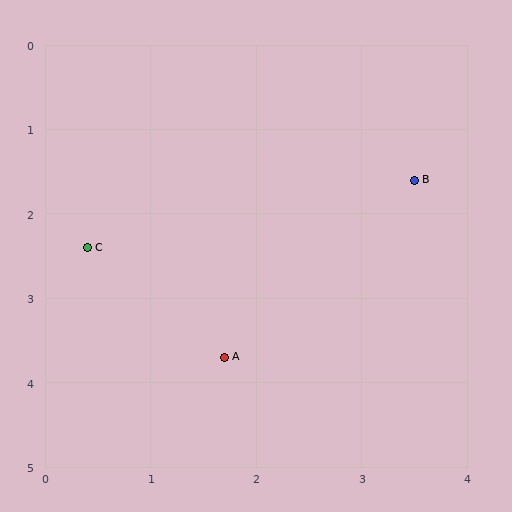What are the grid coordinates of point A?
Point A is at approximately (1.7, 3.7).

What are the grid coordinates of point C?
Point C is at approximately (0.4, 2.4).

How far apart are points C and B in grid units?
Points C and B are about 3.2 grid units apart.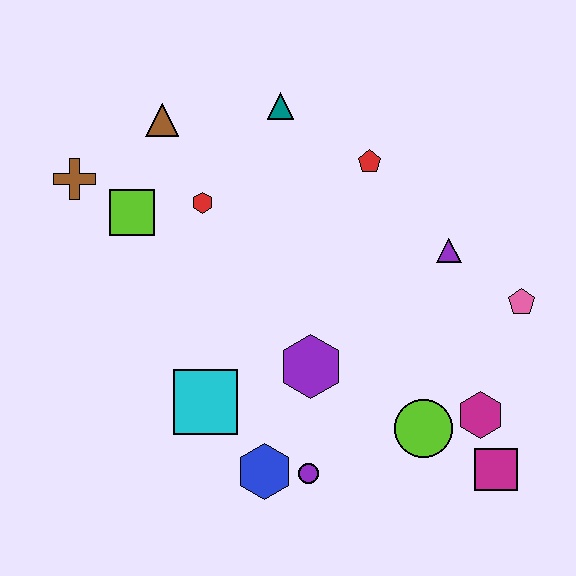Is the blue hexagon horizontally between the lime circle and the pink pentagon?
No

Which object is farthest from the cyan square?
The pink pentagon is farthest from the cyan square.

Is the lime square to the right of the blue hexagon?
No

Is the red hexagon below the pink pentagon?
No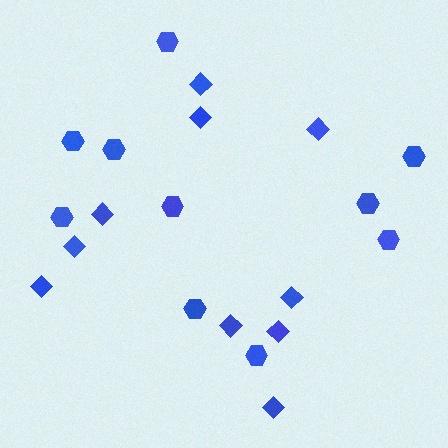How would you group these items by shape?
There are 2 groups: one group of diamonds (10) and one group of hexagons (10).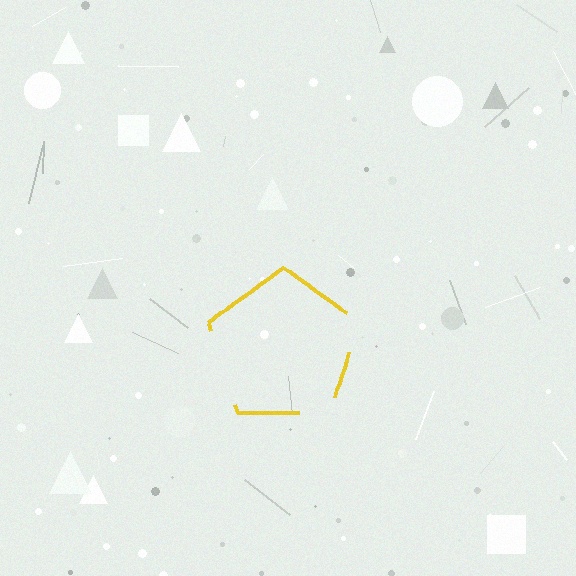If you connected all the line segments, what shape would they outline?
They would outline a pentagon.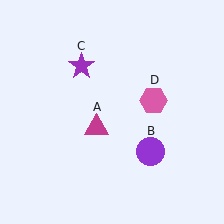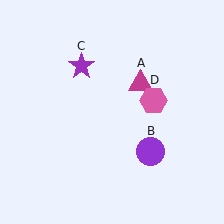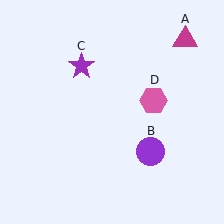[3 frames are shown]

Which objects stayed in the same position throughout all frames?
Purple circle (object B) and purple star (object C) and pink hexagon (object D) remained stationary.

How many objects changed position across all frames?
1 object changed position: magenta triangle (object A).